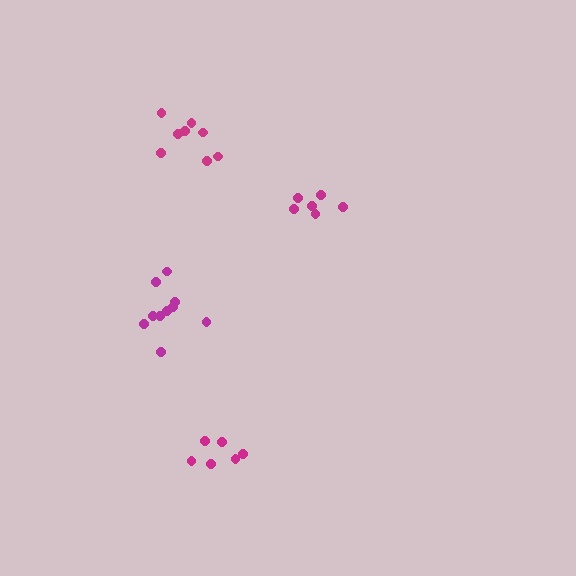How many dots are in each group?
Group 1: 6 dots, Group 2: 6 dots, Group 3: 8 dots, Group 4: 10 dots (30 total).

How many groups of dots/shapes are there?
There are 4 groups.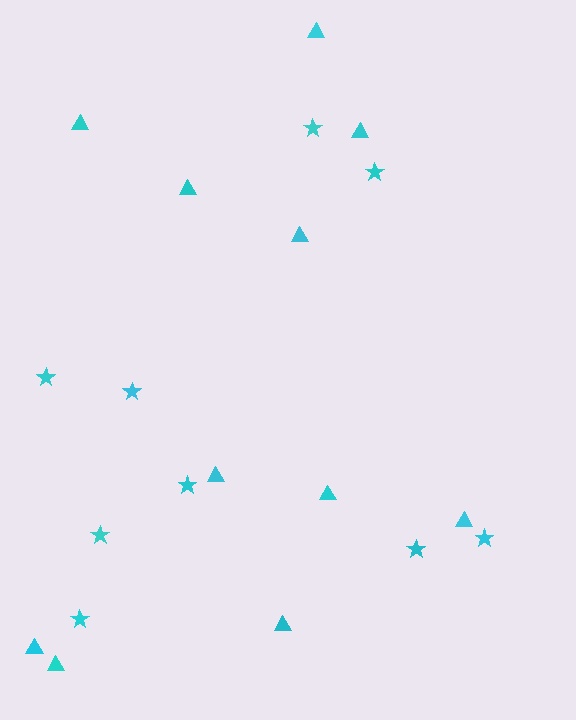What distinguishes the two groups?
There are 2 groups: one group of triangles (11) and one group of stars (9).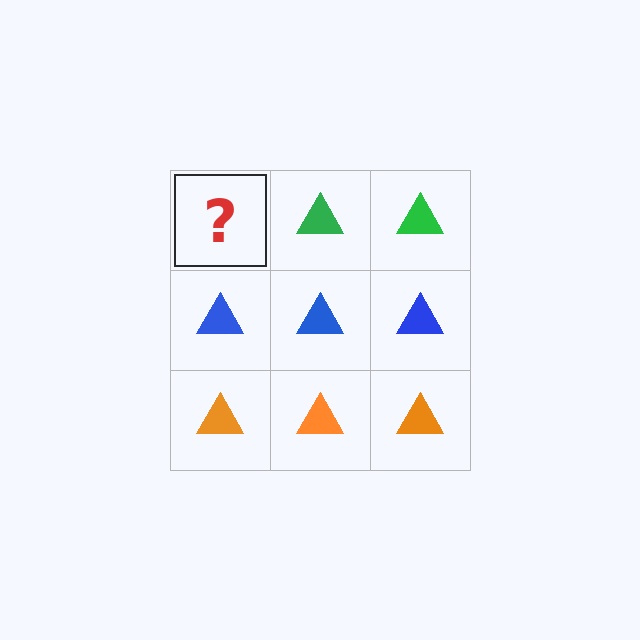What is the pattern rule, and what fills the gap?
The rule is that each row has a consistent color. The gap should be filled with a green triangle.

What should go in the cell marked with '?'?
The missing cell should contain a green triangle.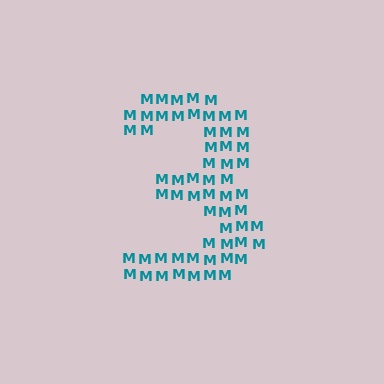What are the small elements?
The small elements are letter M's.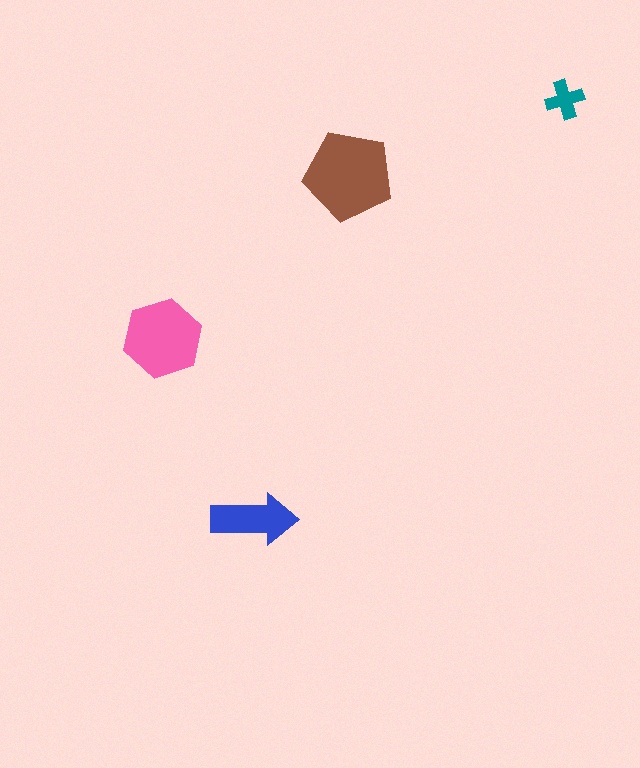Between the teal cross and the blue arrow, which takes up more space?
The blue arrow.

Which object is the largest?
The brown pentagon.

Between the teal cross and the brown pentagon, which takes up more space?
The brown pentagon.